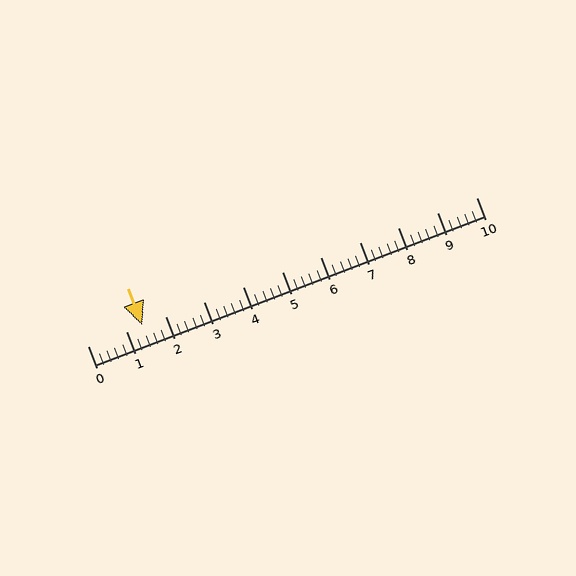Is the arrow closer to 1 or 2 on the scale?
The arrow is closer to 1.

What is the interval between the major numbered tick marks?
The major tick marks are spaced 1 units apart.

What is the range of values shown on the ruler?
The ruler shows values from 0 to 10.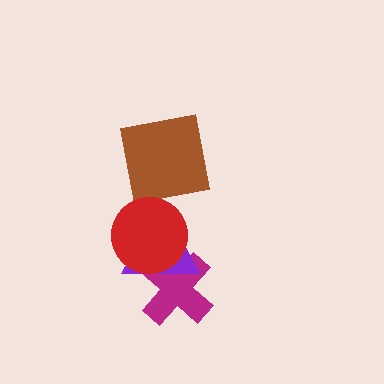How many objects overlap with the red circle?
2 objects overlap with the red circle.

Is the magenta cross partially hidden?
Yes, it is partially covered by another shape.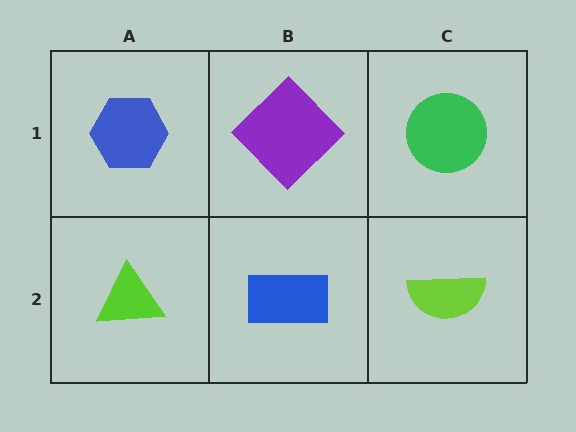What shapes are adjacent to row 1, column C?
A lime semicircle (row 2, column C), a purple diamond (row 1, column B).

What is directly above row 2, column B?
A purple diamond.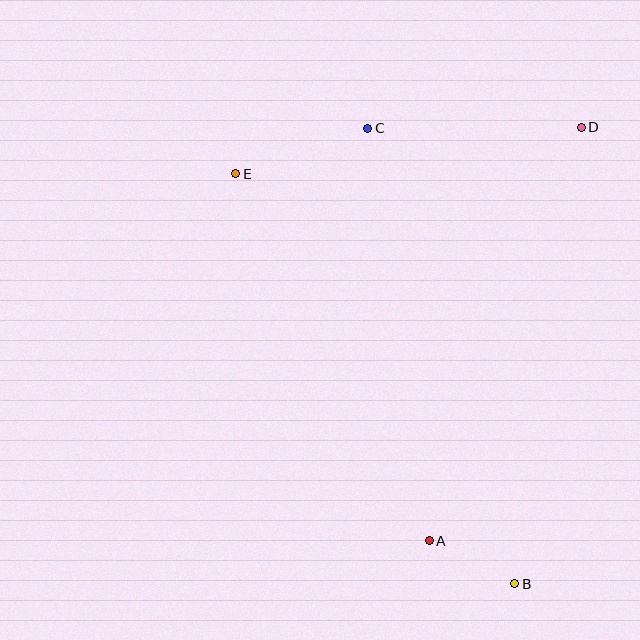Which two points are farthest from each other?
Points B and E are farthest from each other.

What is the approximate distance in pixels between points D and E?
The distance between D and E is approximately 349 pixels.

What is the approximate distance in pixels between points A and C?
The distance between A and C is approximately 417 pixels.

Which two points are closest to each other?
Points A and B are closest to each other.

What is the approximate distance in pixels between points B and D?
The distance between B and D is approximately 462 pixels.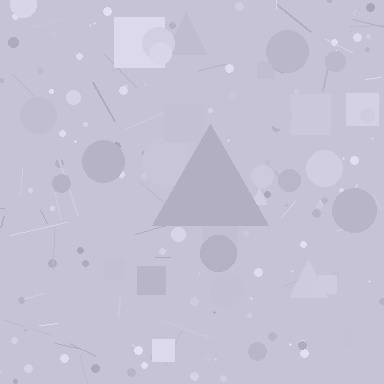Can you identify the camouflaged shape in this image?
The camouflaged shape is a triangle.